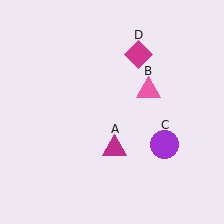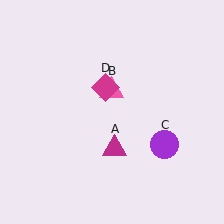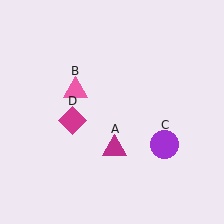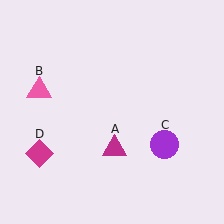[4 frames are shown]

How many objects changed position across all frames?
2 objects changed position: pink triangle (object B), magenta diamond (object D).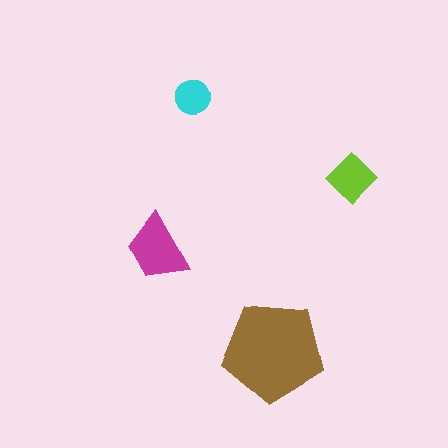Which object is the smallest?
The cyan circle.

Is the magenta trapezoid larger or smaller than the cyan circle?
Larger.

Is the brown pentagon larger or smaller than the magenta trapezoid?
Larger.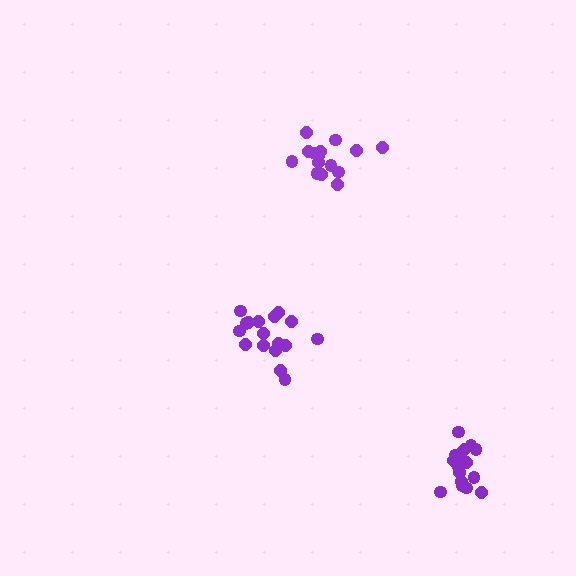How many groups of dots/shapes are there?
There are 3 groups.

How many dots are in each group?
Group 1: 15 dots, Group 2: 17 dots, Group 3: 19 dots (51 total).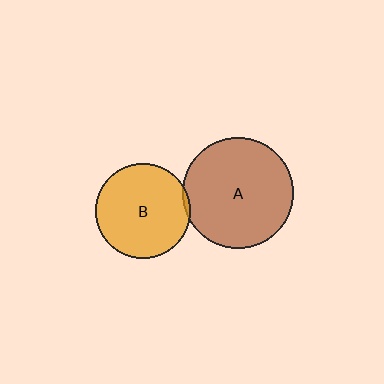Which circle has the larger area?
Circle A (brown).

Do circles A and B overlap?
Yes.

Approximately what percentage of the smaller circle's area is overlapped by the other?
Approximately 5%.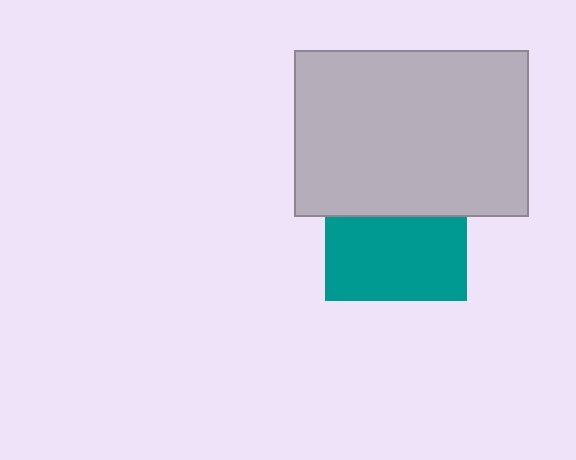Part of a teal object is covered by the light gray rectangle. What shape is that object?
It is a square.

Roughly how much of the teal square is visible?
About half of it is visible (roughly 59%).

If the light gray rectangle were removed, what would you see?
You would see the complete teal square.